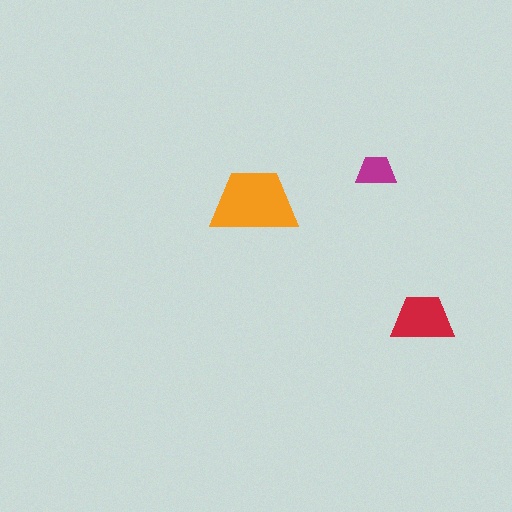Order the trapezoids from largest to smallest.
the orange one, the red one, the magenta one.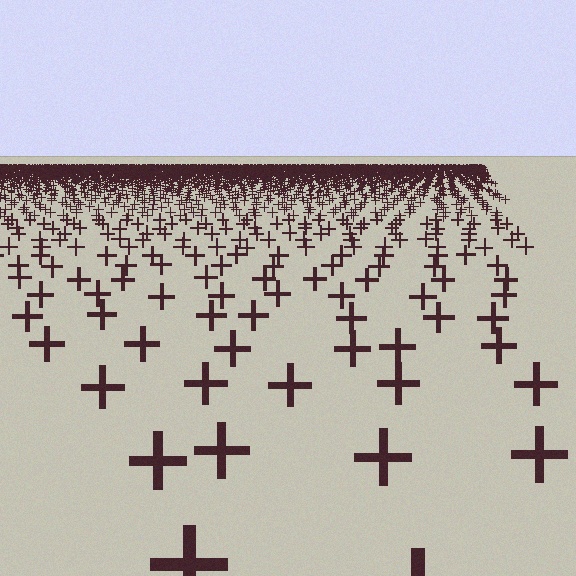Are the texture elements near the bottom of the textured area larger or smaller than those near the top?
Larger. Near the bottom, elements are closer to the viewer and appear at a bigger on-screen size.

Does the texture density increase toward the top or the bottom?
Density increases toward the top.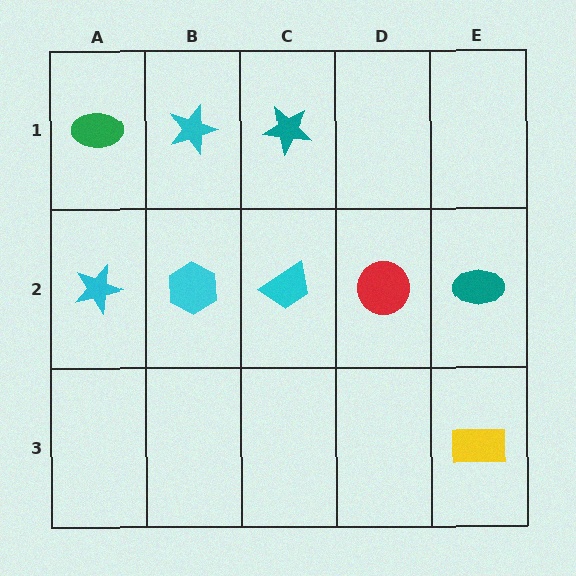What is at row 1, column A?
A green ellipse.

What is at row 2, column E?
A teal ellipse.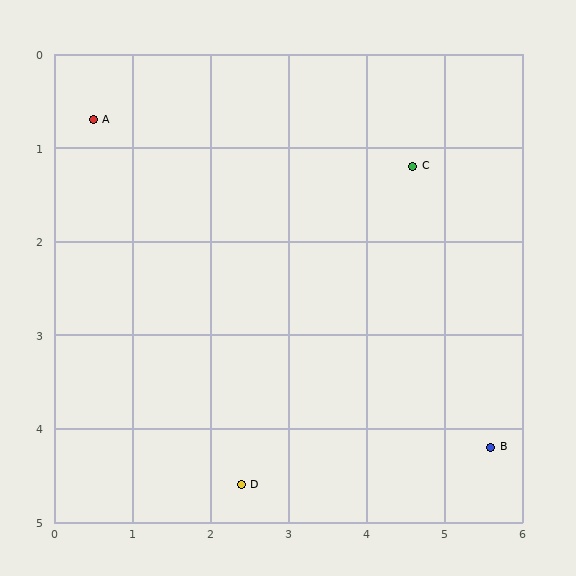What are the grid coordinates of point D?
Point D is at approximately (2.4, 4.6).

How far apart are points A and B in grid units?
Points A and B are about 6.2 grid units apart.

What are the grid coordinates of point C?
Point C is at approximately (4.6, 1.2).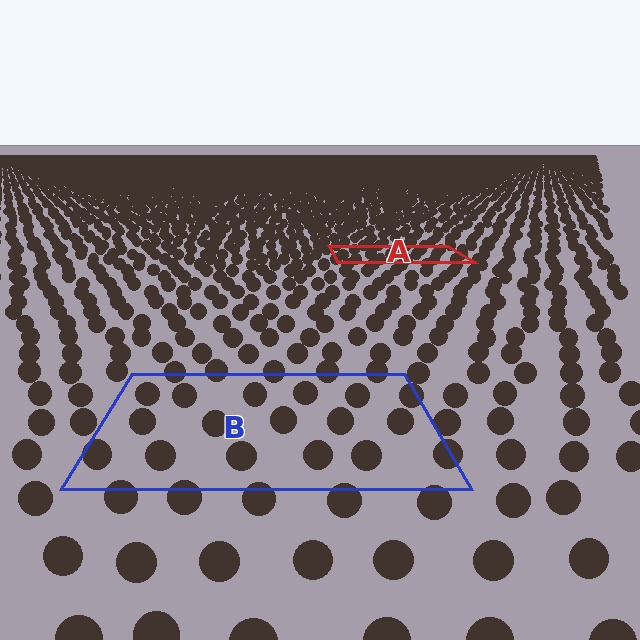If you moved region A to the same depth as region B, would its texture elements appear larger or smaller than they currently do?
They would appear larger. At a closer depth, the same texture elements are projected at a bigger on-screen size.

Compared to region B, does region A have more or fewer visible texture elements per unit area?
Region A has more texture elements per unit area — they are packed more densely because it is farther away.